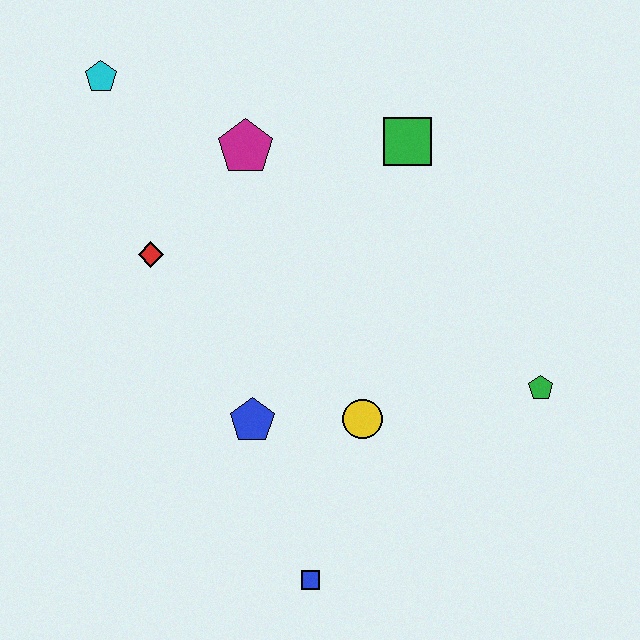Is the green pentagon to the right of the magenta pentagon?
Yes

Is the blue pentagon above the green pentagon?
No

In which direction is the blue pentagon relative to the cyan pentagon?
The blue pentagon is below the cyan pentagon.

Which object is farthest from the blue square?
The cyan pentagon is farthest from the blue square.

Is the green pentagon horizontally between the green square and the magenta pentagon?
No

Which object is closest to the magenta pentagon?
The red diamond is closest to the magenta pentagon.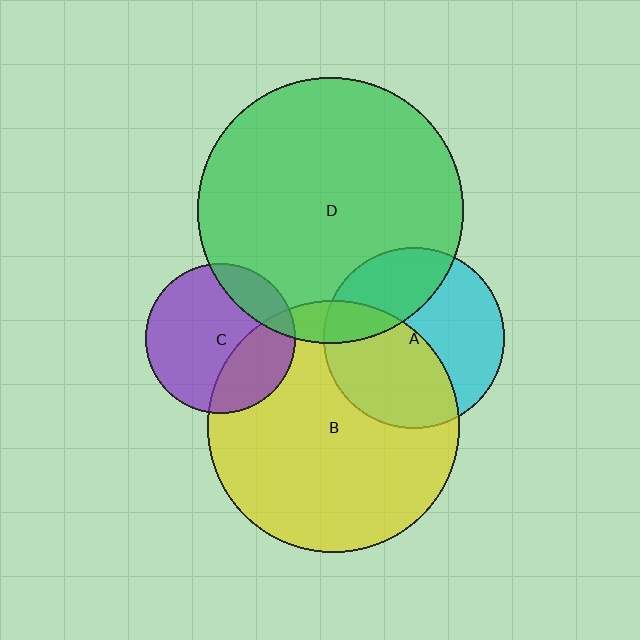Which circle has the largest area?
Circle D (green).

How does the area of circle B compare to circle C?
Approximately 2.8 times.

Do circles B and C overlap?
Yes.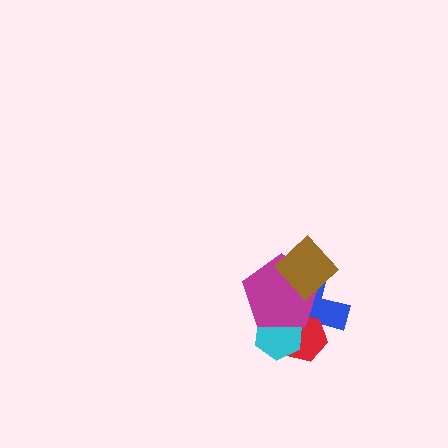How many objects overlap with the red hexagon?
3 objects overlap with the red hexagon.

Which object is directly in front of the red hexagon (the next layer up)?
The cyan hexagon is directly in front of the red hexagon.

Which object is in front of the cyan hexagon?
The magenta pentagon is in front of the cyan hexagon.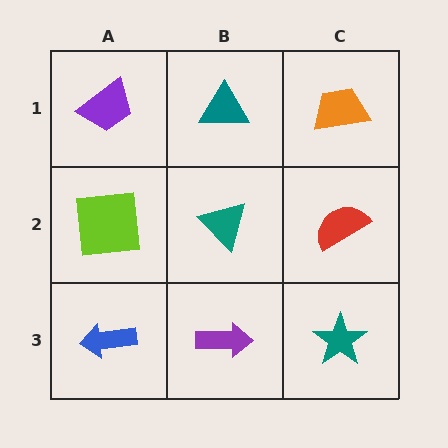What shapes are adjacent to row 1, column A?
A lime square (row 2, column A), a teal triangle (row 1, column B).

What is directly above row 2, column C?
An orange trapezoid.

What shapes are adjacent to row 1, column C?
A red semicircle (row 2, column C), a teal triangle (row 1, column B).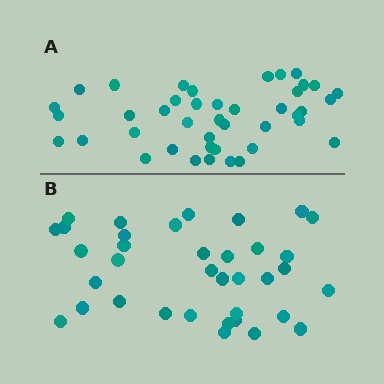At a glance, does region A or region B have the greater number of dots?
Region A (the top region) has more dots.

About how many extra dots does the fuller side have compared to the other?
Region A has about 6 more dots than region B.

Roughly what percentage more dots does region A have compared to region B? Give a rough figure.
About 15% more.